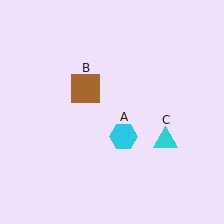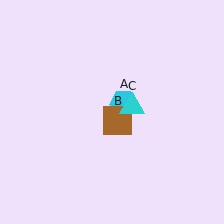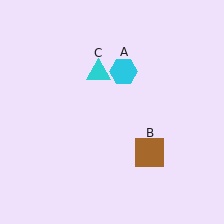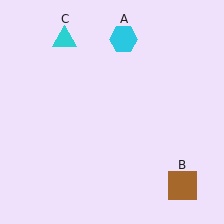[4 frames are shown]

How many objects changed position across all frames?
3 objects changed position: cyan hexagon (object A), brown square (object B), cyan triangle (object C).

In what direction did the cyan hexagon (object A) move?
The cyan hexagon (object A) moved up.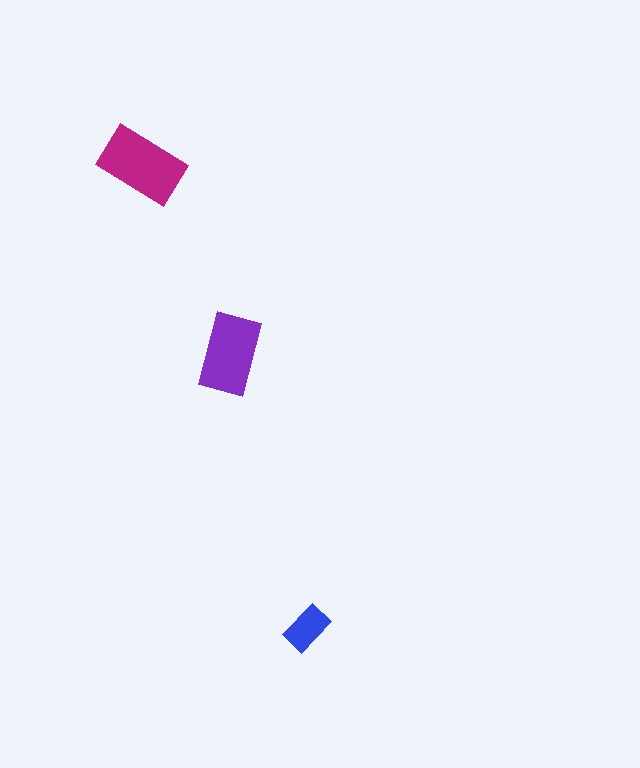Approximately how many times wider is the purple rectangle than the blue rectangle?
About 1.5 times wider.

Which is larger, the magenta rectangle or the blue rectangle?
The magenta one.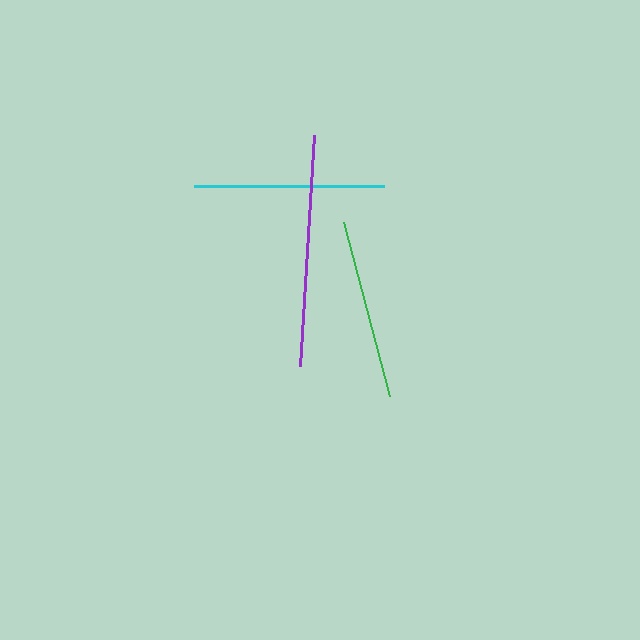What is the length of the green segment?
The green segment is approximately 180 pixels long.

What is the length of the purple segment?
The purple segment is approximately 231 pixels long.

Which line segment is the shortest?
The green line is the shortest at approximately 180 pixels.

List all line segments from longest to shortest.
From longest to shortest: purple, cyan, green.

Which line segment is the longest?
The purple line is the longest at approximately 231 pixels.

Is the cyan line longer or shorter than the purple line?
The purple line is longer than the cyan line.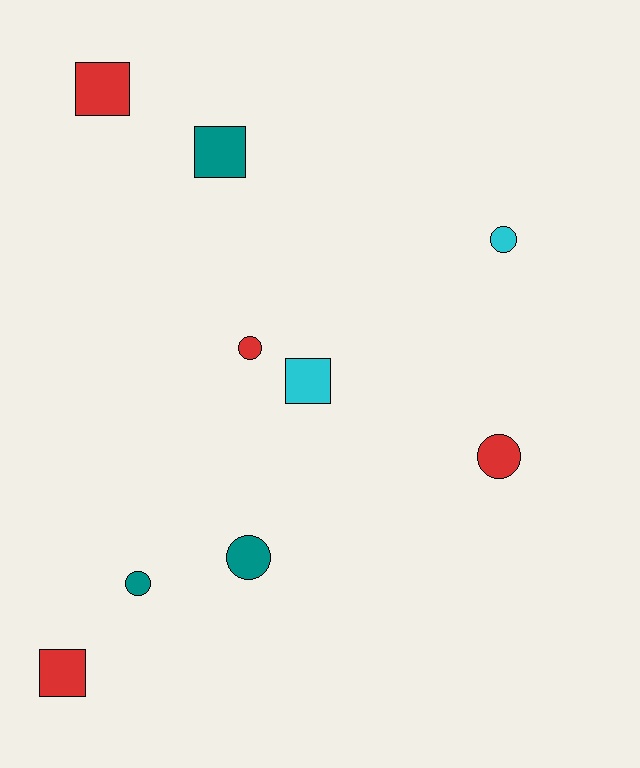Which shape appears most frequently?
Circle, with 5 objects.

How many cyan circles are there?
There is 1 cyan circle.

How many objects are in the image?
There are 9 objects.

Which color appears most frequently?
Red, with 4 objects.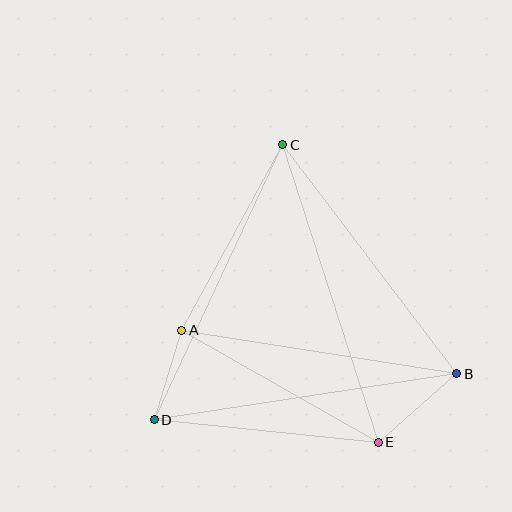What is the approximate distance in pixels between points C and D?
The distance between C and D is approximately 303 pixels.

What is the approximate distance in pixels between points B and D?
The distance between B and D is approximately 306 pixels.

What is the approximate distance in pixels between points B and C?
The distance between B and C is approximately 287 pixels.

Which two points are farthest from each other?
Points C and E are farthest from each other.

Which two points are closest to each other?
Points A and D are closest to each other.